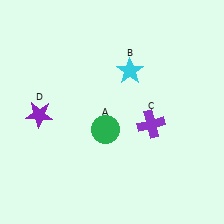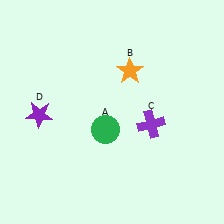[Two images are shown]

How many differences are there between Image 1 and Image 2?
There is 1 difference between the two images.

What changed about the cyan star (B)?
In Image 1, B is cyan. In Image 2, it changed to orange.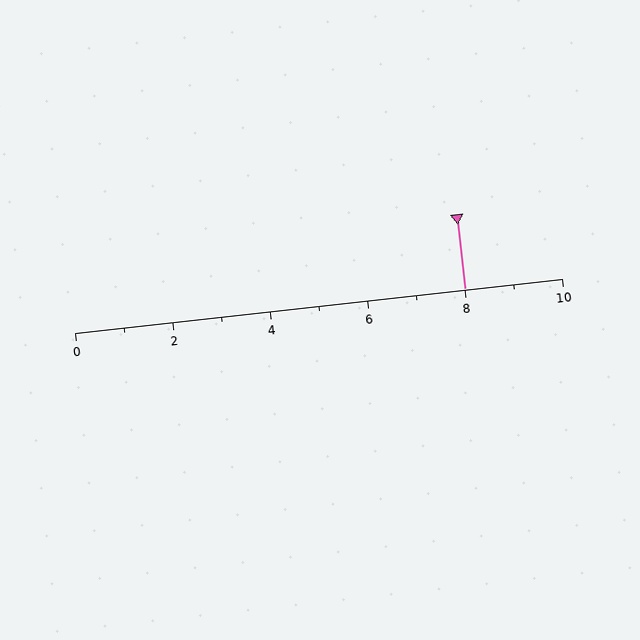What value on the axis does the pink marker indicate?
The marker indicates approximately 8.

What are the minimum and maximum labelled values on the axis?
The axis runs from 0 to 10.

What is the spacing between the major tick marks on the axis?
The major ticks are spaced 2 apart.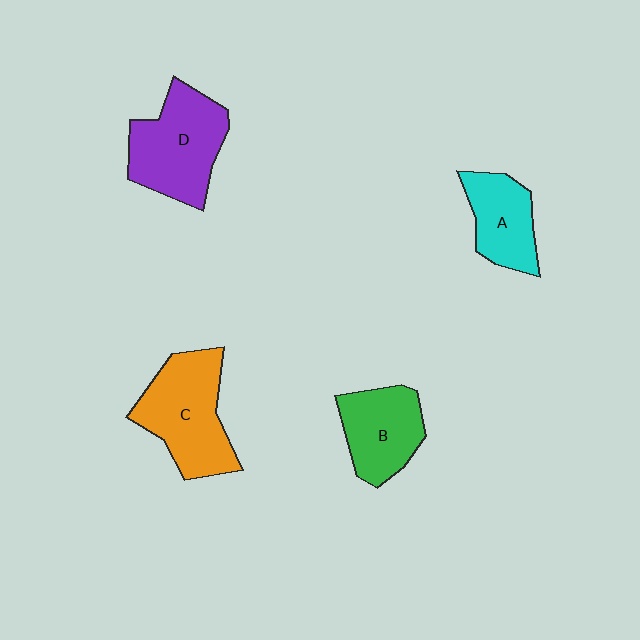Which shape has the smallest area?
Shape A (cyan).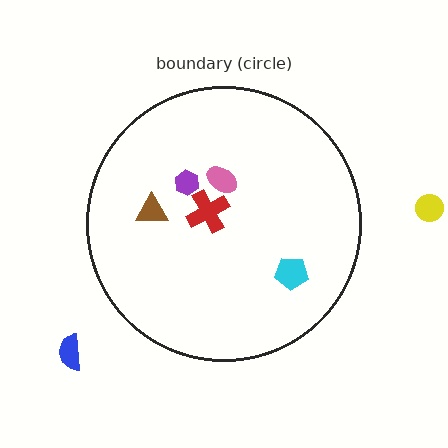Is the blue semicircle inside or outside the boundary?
Outside.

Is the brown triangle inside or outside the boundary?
Inside.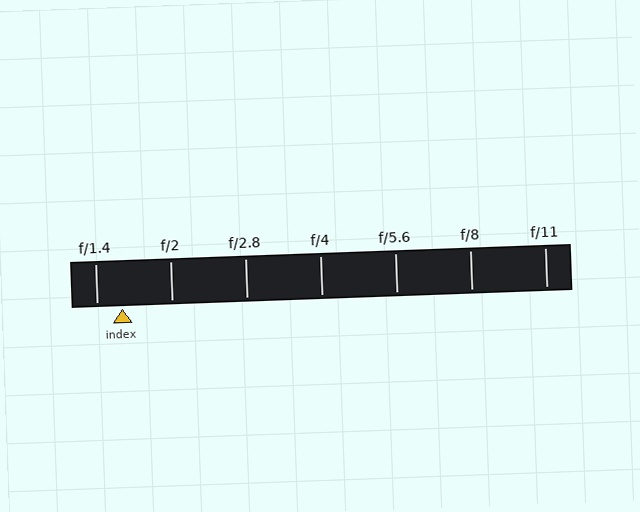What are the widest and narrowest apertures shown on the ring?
The widest aperture shown is f/1.4 and the narrowest is f/11.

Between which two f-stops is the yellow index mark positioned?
The index mark is between f/1.4 and f/2.